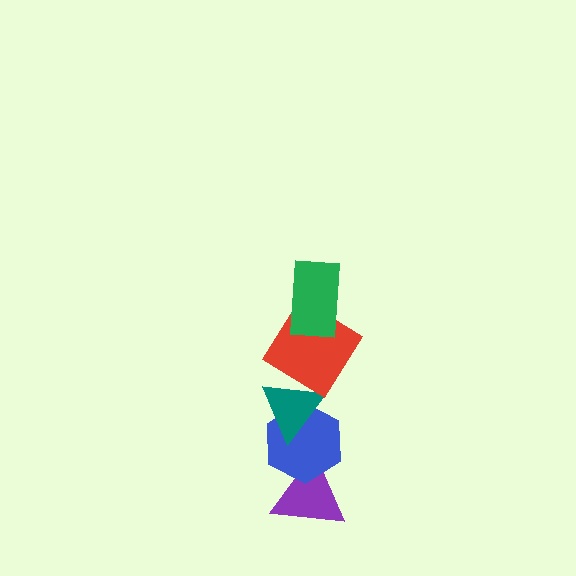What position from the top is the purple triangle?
The purple triangle is 5th from the top.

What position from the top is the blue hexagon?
The blue hexagon is 4th from the top.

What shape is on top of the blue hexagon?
The teal triangle is on top of the blue hexagon.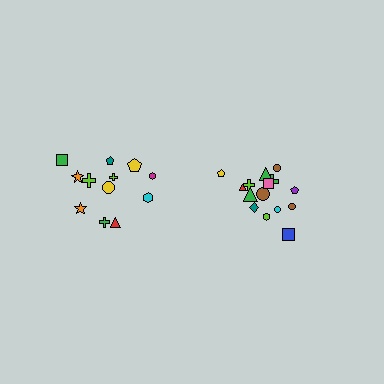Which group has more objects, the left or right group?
The right group.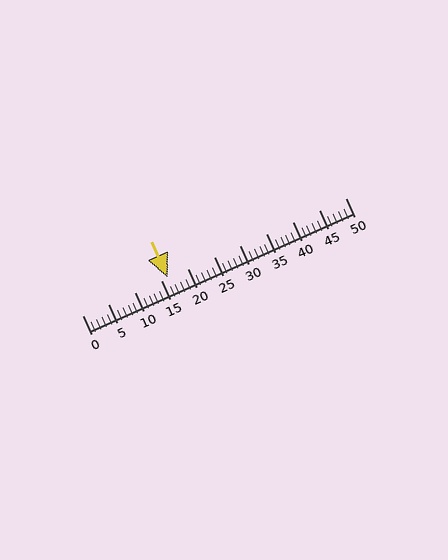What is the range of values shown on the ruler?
The ruler shows values from 0 to 50.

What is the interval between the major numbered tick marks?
The major tick marks are spaced 5 units apart.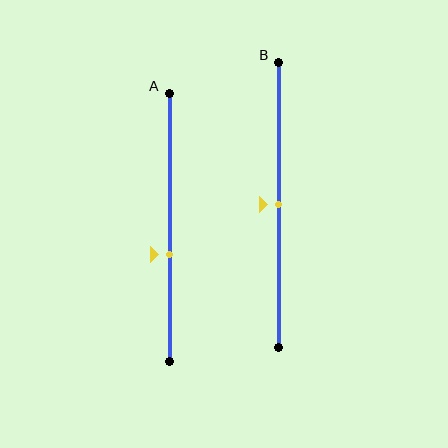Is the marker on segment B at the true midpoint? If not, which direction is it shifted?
Yes, the marker on segment B is at the true midpoint.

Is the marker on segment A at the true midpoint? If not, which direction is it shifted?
No, the marker on segment A is shifted downward by about 10% of the segment length.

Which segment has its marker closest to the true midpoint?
Segment B has its marker closest to the true midpoint.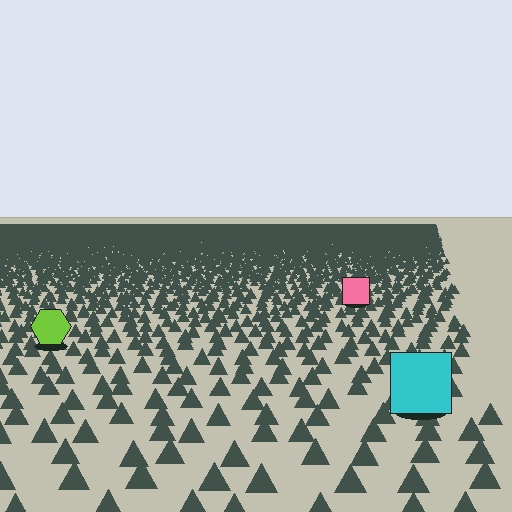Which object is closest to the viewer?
The cyan square is closest. The texture marks near it are larger and more spread out.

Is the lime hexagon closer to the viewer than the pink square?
Yes. The lime hexagon is closer — you can tell from the texture gradient: the ground texture is coarser near it.